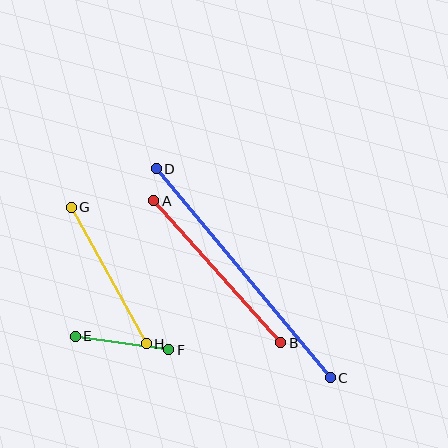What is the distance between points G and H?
The distance is approximately 156 pixels.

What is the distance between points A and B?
The distance is approximately 190 pixels.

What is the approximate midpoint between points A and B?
The midpoint is at approximately (217, 272) pixels.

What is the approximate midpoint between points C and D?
The midpoint is at approximately (243, 273) pixels.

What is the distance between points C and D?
The distance is approximately 272 pixels.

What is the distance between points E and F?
The distance is approximately 95 pixels.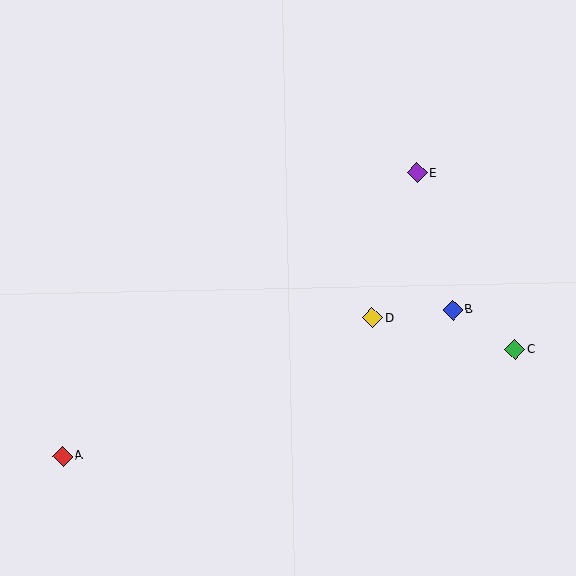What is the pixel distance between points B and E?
The distance between B and E is 142 pixels.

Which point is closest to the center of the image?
Point D at (372, 318) is closest to the center.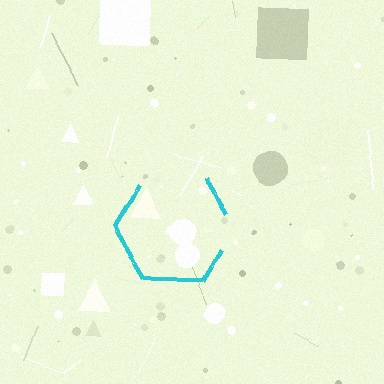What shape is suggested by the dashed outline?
The dashed outline suggests a hexagon.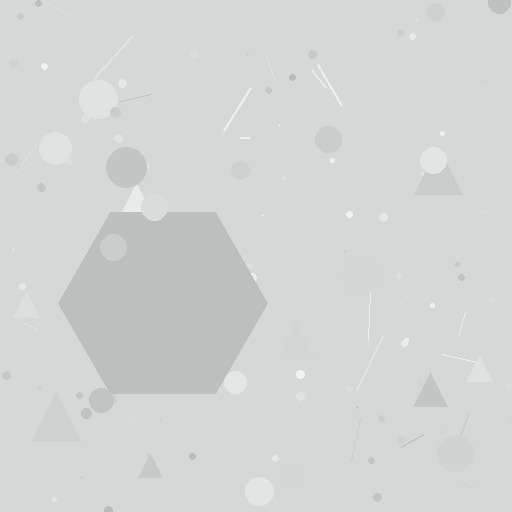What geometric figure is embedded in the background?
A hexagon is embedded in the background.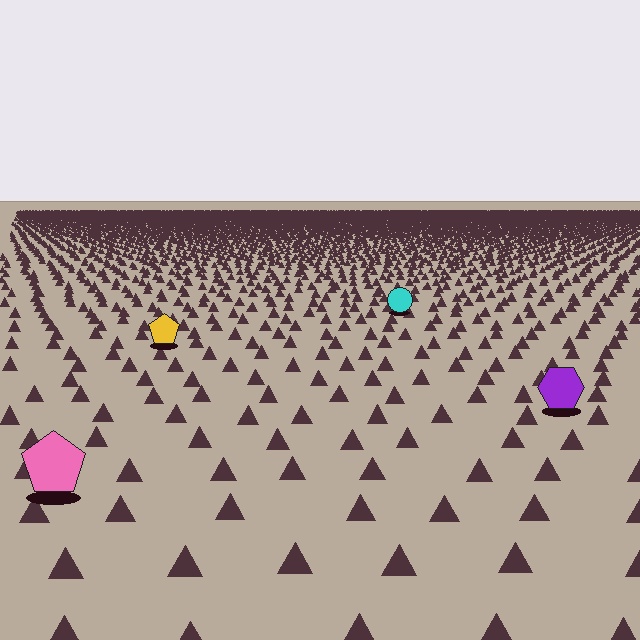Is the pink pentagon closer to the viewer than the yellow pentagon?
Yes. The pink pentagon is closer — you can tell from the texture gradient: the ground texture is coarser near it.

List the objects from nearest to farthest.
From nearest to farthest: the pink pentagon, the purple hexagon, the yellow pentagon, the cyan circle.